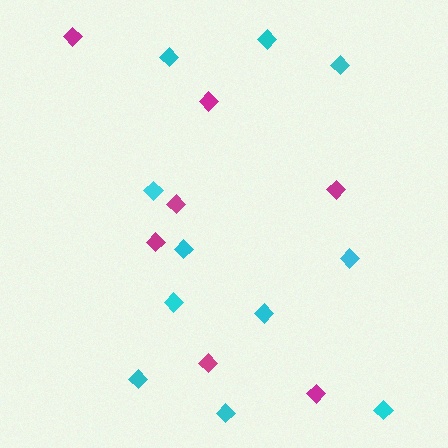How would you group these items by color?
There are 2 groups: one group of cyan diamonds (11) and one group of magenta diamonds (7).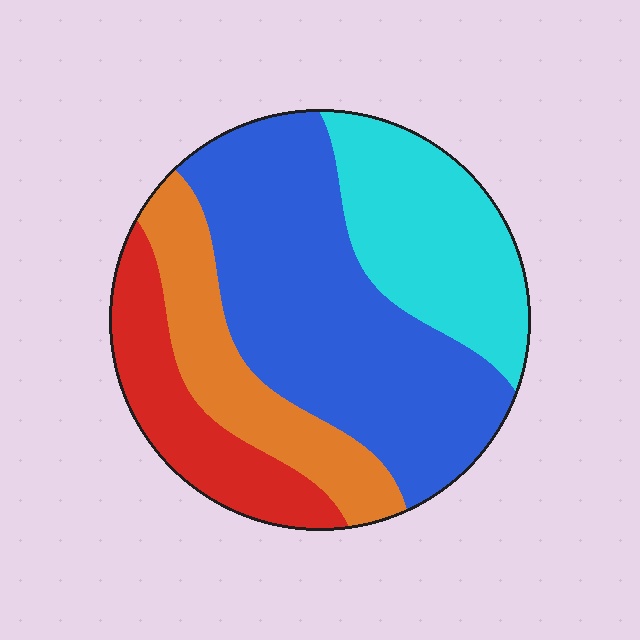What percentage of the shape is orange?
Orange takes up about one sixth (1/6) of the shape.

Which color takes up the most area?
Blue, at roughly 45%.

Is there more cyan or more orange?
Cyan.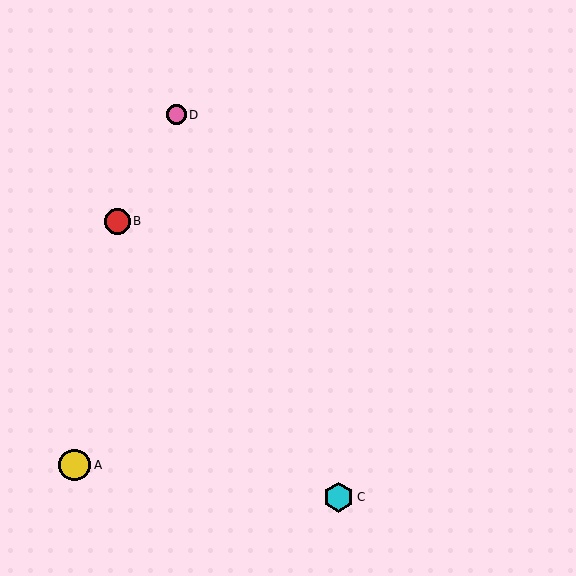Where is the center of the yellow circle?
The center of the yellow circle is at (75, 465).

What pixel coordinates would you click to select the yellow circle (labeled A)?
Click at (75, 465) to select the yellow circle A.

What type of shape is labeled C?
Shape C is a cyan hexagon.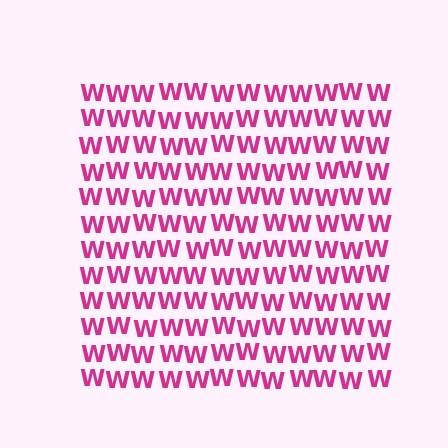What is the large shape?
The large shape is a square.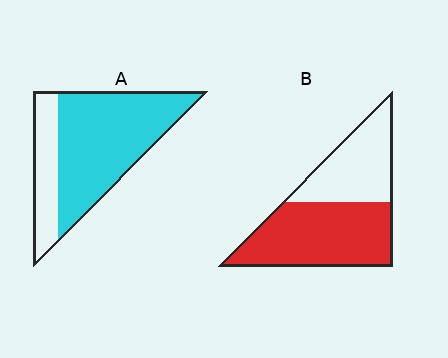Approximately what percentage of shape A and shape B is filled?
A is approximately 75% and B is approximately 60%.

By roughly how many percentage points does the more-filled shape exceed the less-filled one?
By roughly 15 percentage points (A over B).